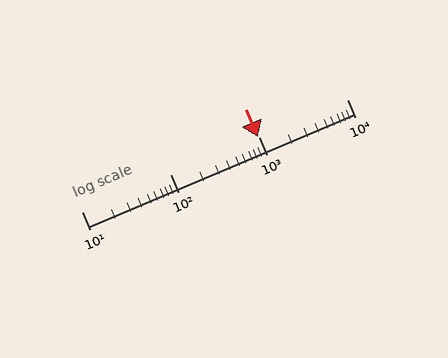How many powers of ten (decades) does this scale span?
The scale spans 3 decades, from 10 to 10000.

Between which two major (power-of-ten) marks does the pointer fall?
The pointer is between 100 and 1000.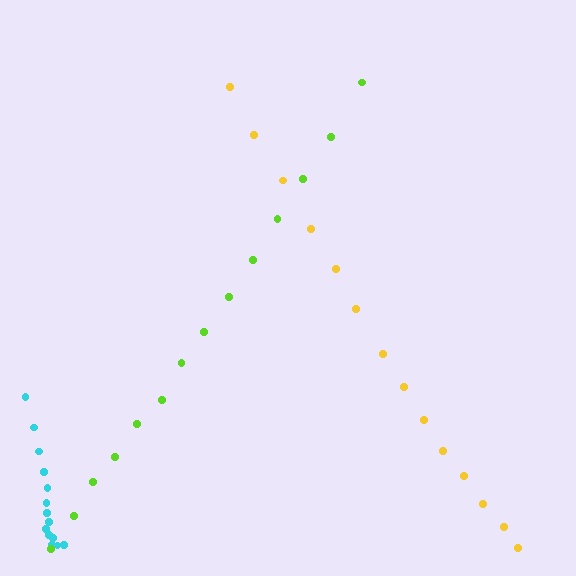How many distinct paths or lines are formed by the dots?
There are 3 distinct paths.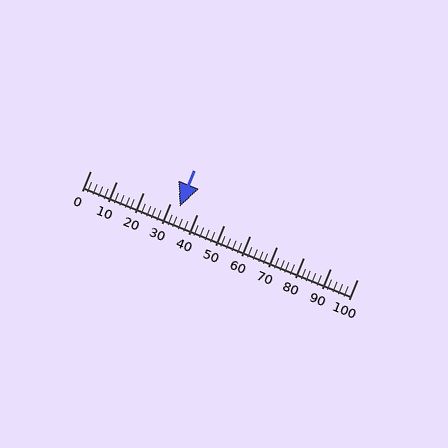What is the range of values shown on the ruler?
The ruler shows values from 0 to 100.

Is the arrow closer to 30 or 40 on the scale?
The arrow is closer to 30.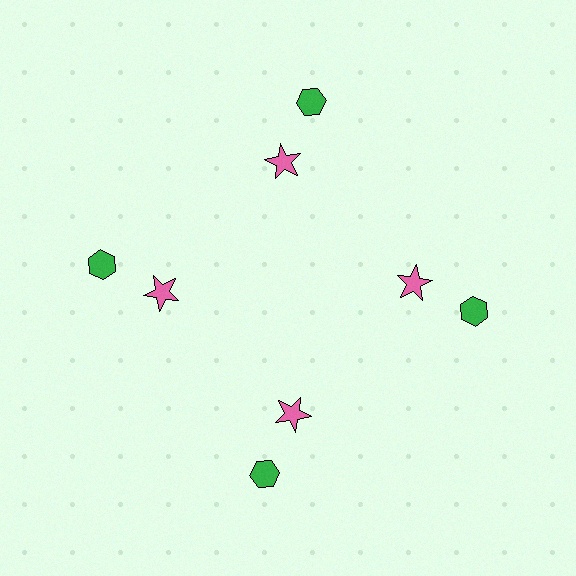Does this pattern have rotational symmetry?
Yes, this pattern has 4-fold rotational symmetry. It looks the same after rotating 90 degrees around the center.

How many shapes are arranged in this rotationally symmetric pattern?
There are 8 shapes, arranged in 4 groups of 2.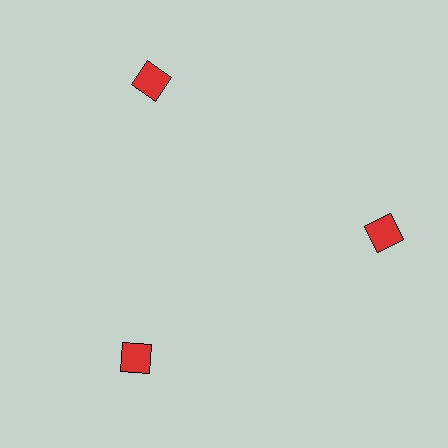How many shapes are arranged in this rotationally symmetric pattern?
There are 3 shapes, arranged in 3 groups of 1.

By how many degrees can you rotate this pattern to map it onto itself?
The pattern maps onto itself every 120 degrees of rotation.